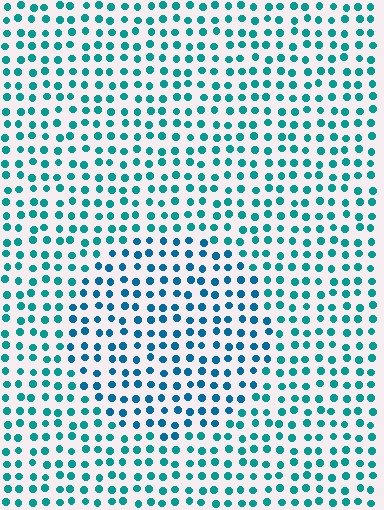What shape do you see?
I see a circle.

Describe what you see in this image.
The image is filled with small teal elements in a uniform arrangement. A circle-shaped region is visible where the elements are tinted to a slightly different hue, forming a subtle color boundary.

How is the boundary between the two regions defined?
The boundary is defined purely by a slight shift in hue (about 23 degrees). Spacing, size, and orientation are identical on both sides.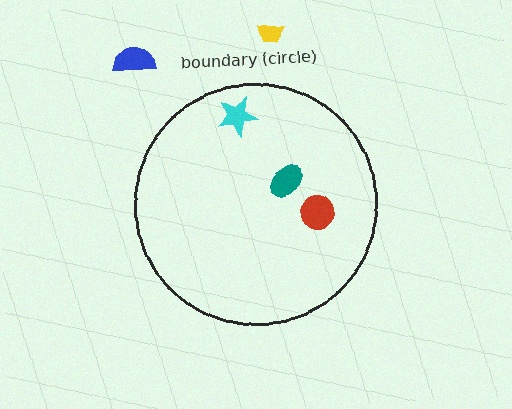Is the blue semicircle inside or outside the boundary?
Outside.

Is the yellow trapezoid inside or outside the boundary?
Outside.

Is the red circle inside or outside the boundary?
Inside.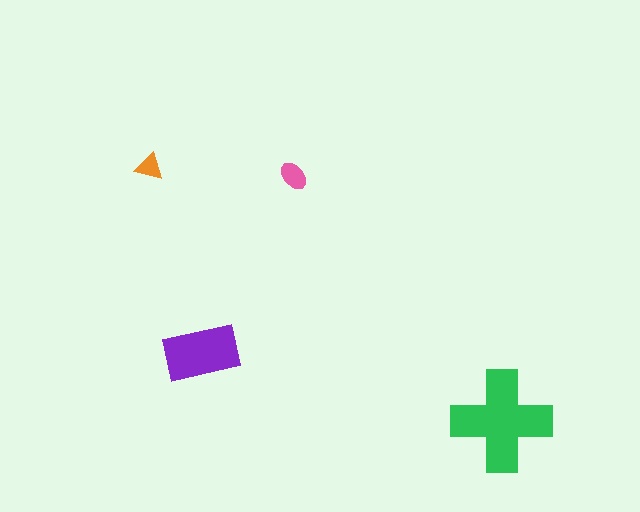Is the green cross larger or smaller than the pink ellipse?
Larger.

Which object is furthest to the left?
The orange triangle is leftmost.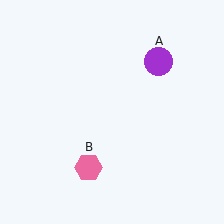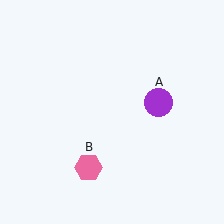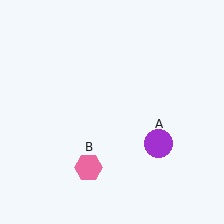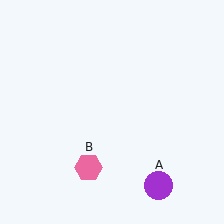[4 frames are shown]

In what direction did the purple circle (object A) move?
The purple circle (object A) moved down.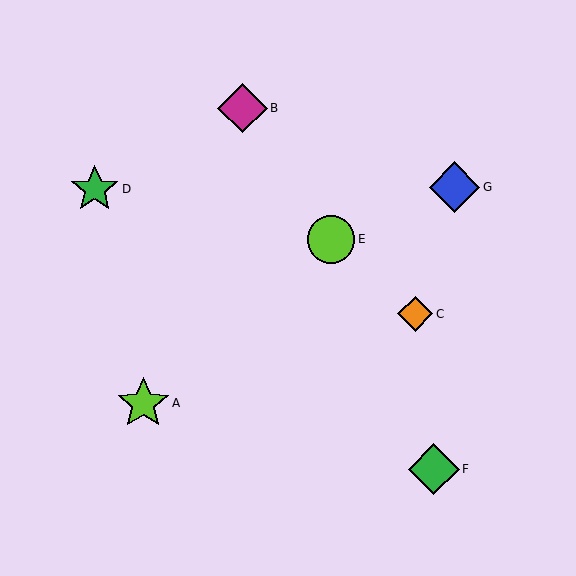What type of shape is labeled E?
Shape E is a lime circle.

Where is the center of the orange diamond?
The center of the orange diamond is at (415, 314).